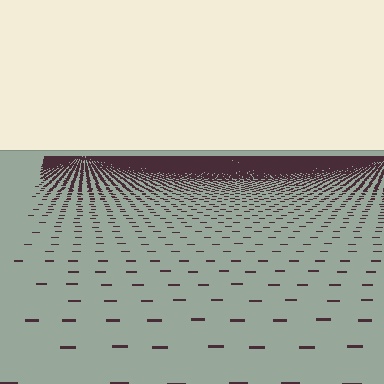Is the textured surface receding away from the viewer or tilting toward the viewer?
The surface is receding away from the viewer. Texture elements get smaller and denser toward the top.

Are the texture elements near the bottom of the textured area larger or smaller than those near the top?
Larger. Near the bottom, elements are closer to the viewer and appear at a bigger on-screen size.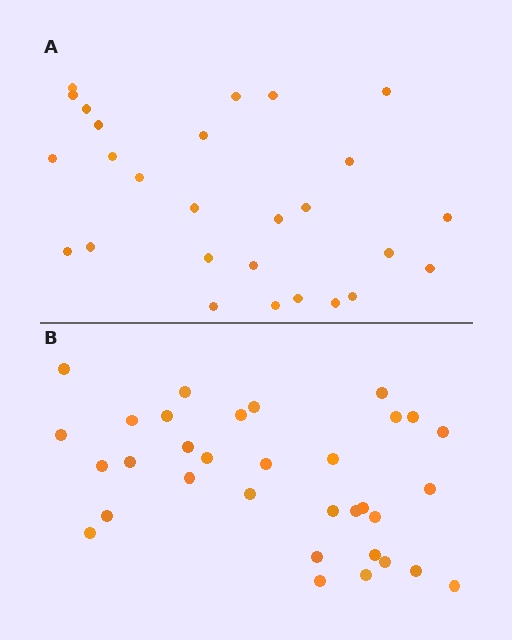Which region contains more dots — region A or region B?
Region B (the bottom region) has more dots.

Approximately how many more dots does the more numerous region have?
Region B has about 6 more dots than region A.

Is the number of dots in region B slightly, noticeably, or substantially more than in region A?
Region B has only slightly more — the two regions are fairly close. The ratio is roughly 1.2 to 1.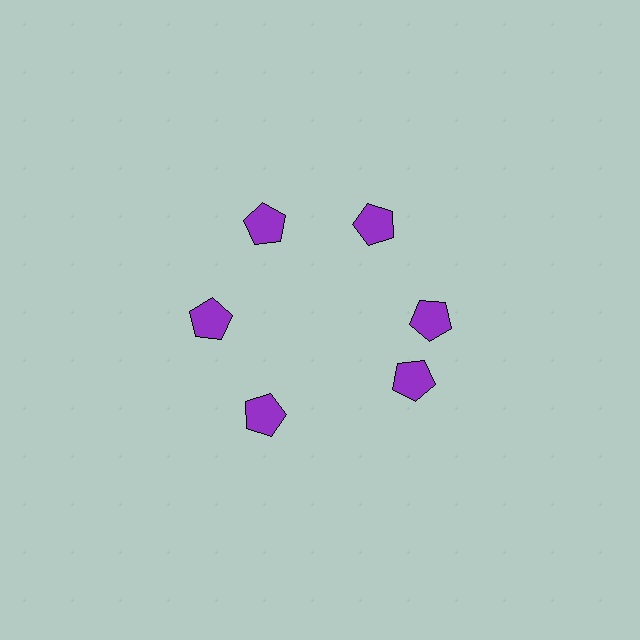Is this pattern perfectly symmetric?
No. The 6 purple pentagons are arranged in a ring, but one element near the 5 o'clock position is rotated out of alignment along the ring, breaking the 6-fold rotational symmetry.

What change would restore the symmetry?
The symmetry would be restored by rotating it back into even spacing with its neighbors so that all 6 pentagons sit at equal angles and equal distance from the center.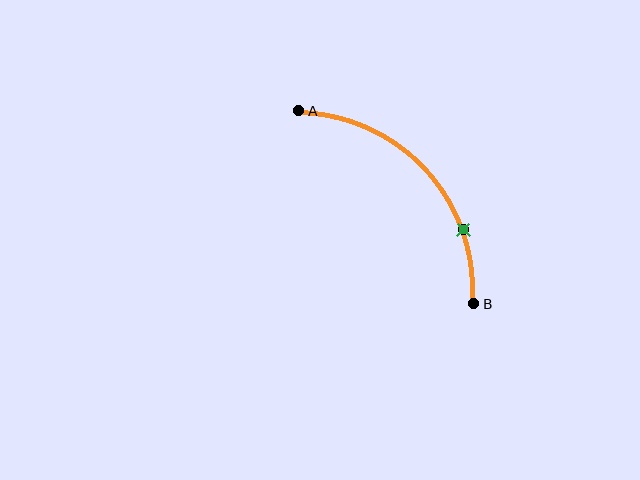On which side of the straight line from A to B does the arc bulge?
The arc bulges above and to the right of the straight line connecting A and B.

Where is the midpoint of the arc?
The arc midpoint is the point on the curve farthest from the straight line joining A and B. It sits above and to the right of that line.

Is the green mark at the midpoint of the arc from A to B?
No. The green mark lies on the arc but is closer to endpoint B. The arc midpoint would be at the point on the curve equidistant along the arc from both A and B.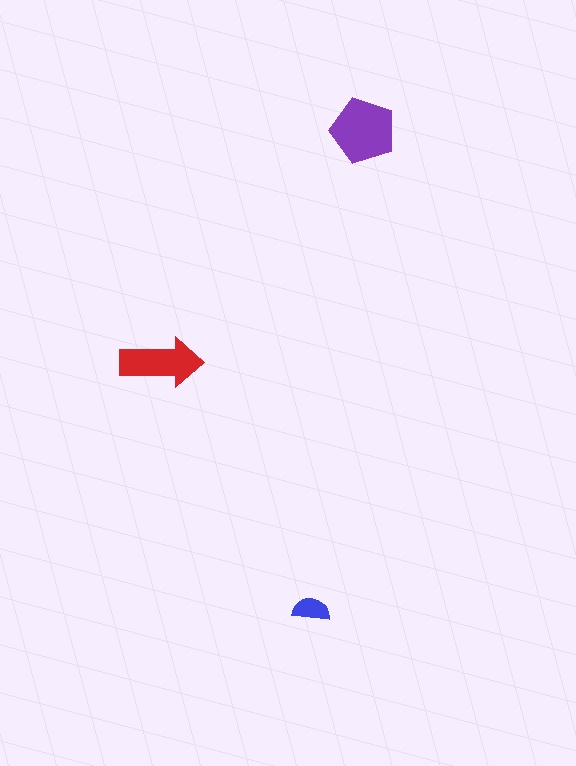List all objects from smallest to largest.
The blue semicircle, the red arrow, the purple pentagon.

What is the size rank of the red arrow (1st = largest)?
2nd.